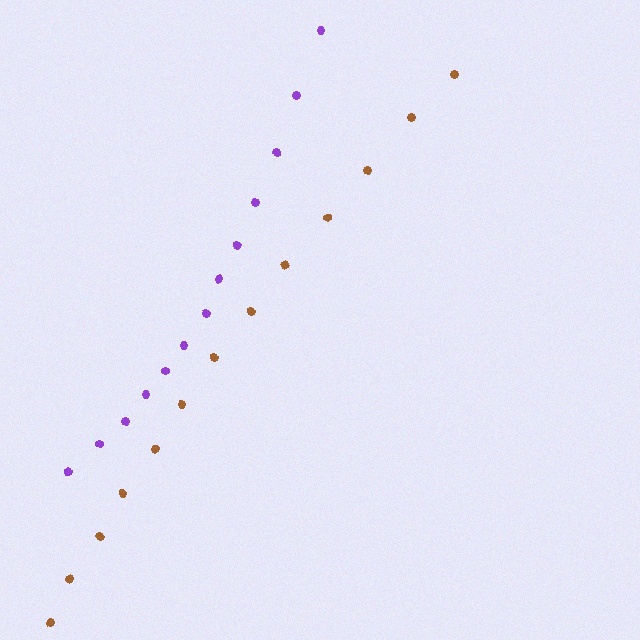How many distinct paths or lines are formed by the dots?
There are 2 distinct paths.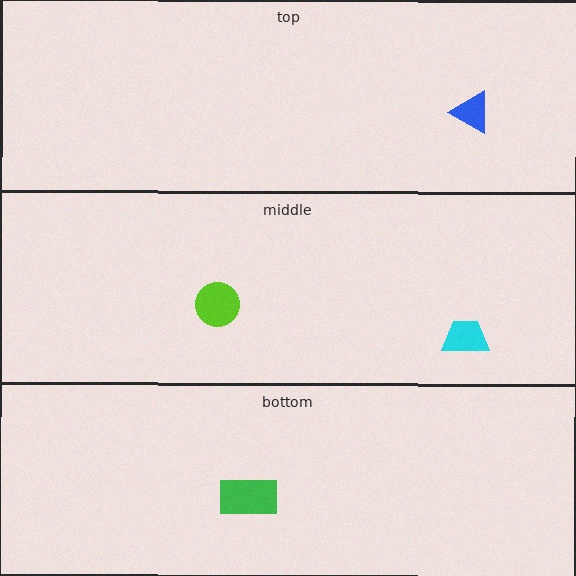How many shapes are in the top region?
1.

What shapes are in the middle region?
The cyan trapezoid, the lime circle.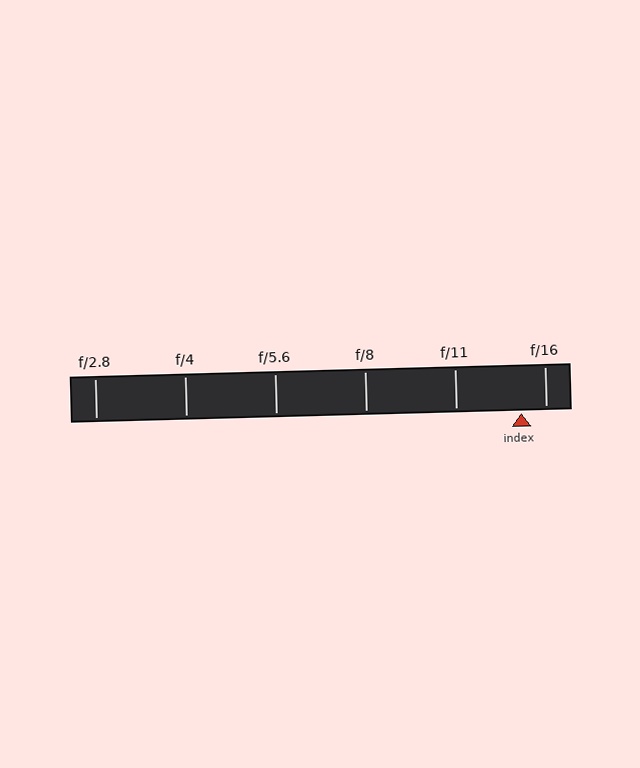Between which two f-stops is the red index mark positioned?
The index mark is between f/11 and f/16.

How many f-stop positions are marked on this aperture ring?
There are 6 f-stop positions marked.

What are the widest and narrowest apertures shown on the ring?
The widest aperture shown is f/2.8 and the narrowest is f/16.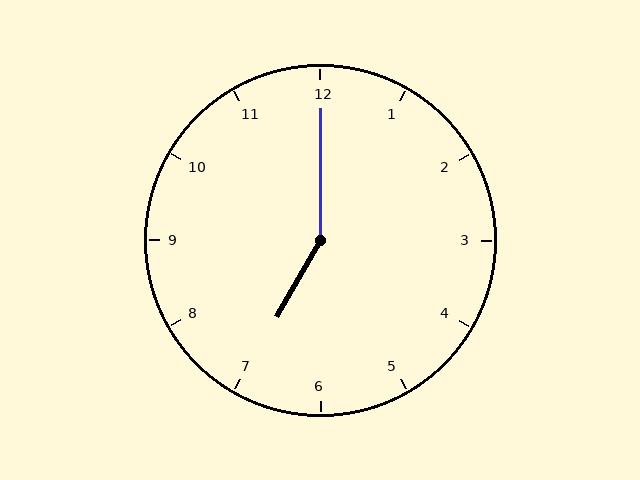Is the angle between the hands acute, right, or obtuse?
It is obtuse.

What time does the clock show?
7:00.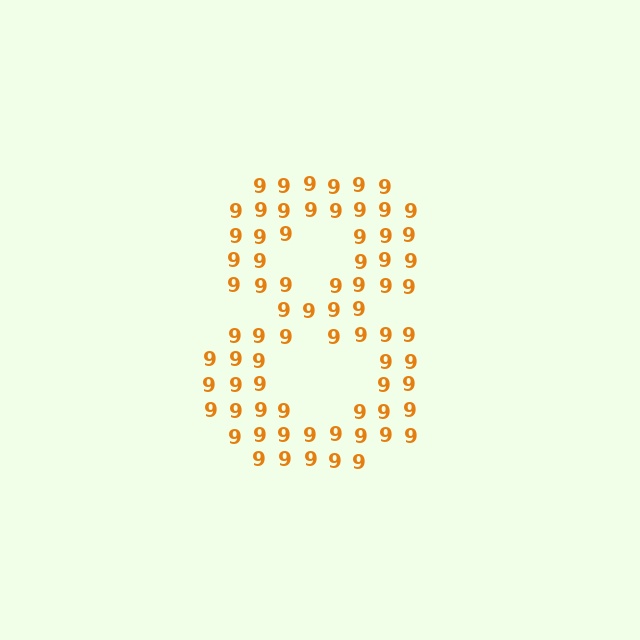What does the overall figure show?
The overall figure shows the digit 8.